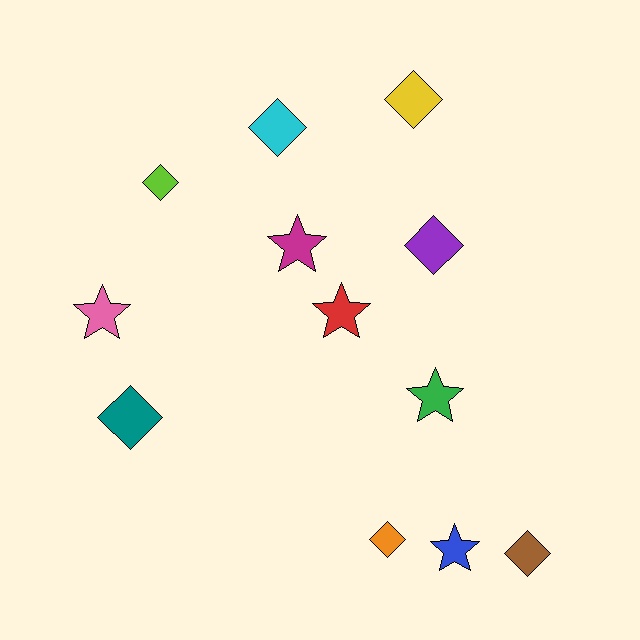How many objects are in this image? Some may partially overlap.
There are 12 objects.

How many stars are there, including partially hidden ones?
There are 5 stars.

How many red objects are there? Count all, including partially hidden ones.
There is 1 red object.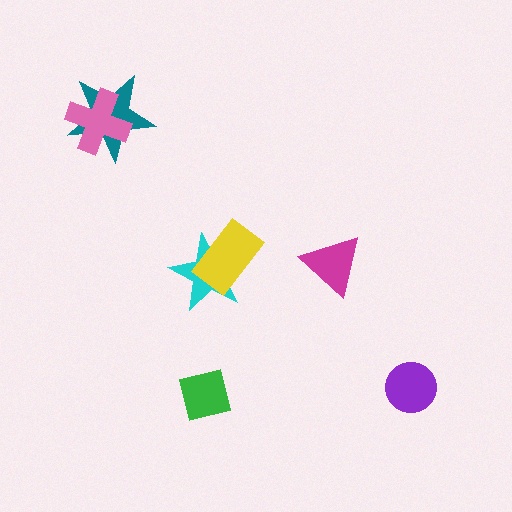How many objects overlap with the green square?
0 objects overlap with the green square.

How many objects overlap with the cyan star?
1 object overlaps with the cyan star.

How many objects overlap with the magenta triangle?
0 objects overlap with the magenta triangle.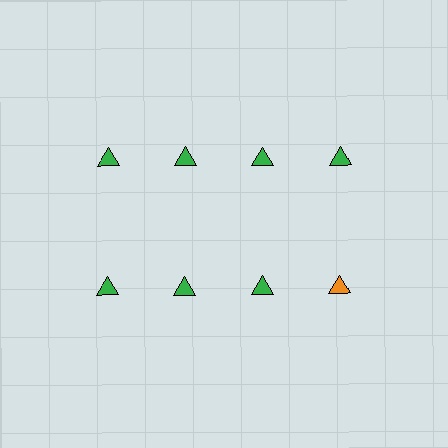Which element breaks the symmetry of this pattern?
The orange triangle in the second row, second from right column breaks the symmetry. All other shapes are green triangles.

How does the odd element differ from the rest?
It has a different color: orange instead of green.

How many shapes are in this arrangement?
There are 8 shapes arranged in a grid pattern.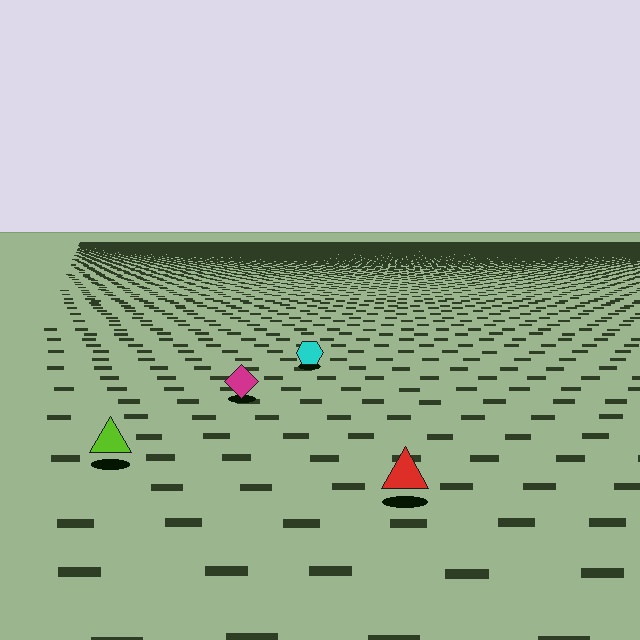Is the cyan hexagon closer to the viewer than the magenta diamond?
No. The magenta diamond is closer — you can tell from the texture gradient: the ground texture is coarser near it.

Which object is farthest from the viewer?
The cyan hexagon is farthest from the viewer. It appears smaller and the ground texture around it is denser.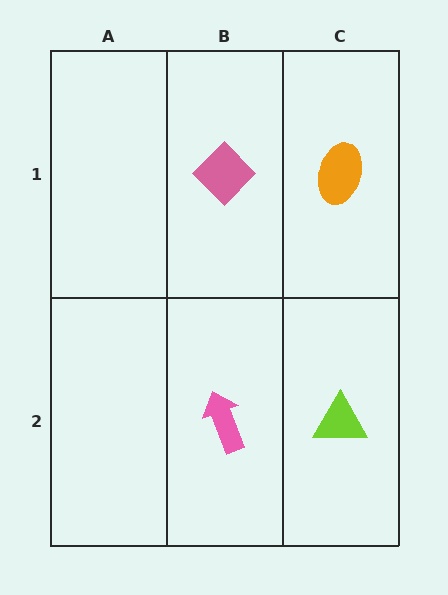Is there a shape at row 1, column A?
No, that cell is empty.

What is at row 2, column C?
A lime triangle.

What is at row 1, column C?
An orange ellipse.